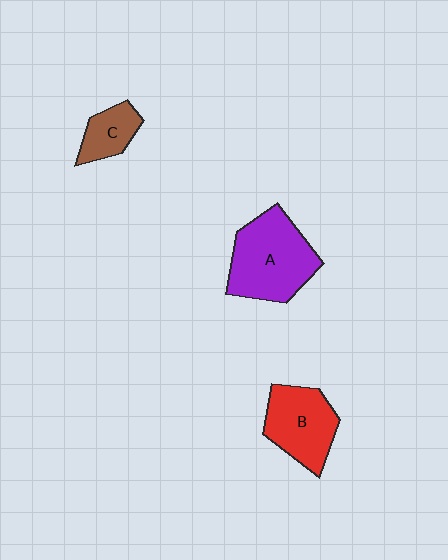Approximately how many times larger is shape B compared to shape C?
Approximately 1.9 times.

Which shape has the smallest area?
Shape C (brown).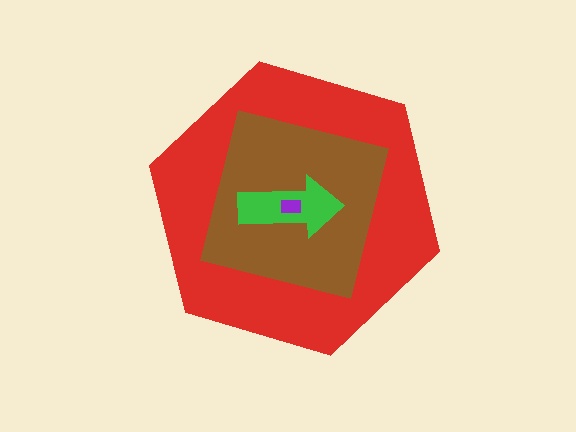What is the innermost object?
The purple rectangle.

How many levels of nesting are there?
4.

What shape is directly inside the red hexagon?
The brown square.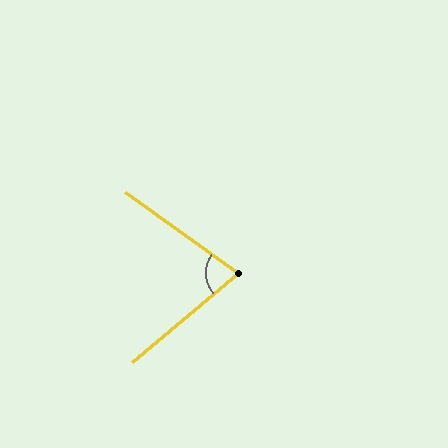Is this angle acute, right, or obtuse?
It is acute.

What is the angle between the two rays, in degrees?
Approximately 76 degrees.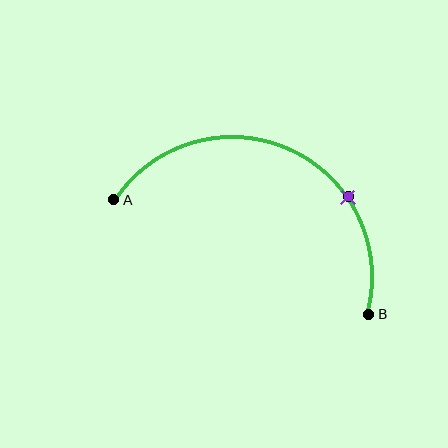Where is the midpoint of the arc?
The arc midpoint is the point on the curve farthest from the straight line joining A and B. It sits above that line.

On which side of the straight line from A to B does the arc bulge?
The arc bulges above the straight line connecting A and B.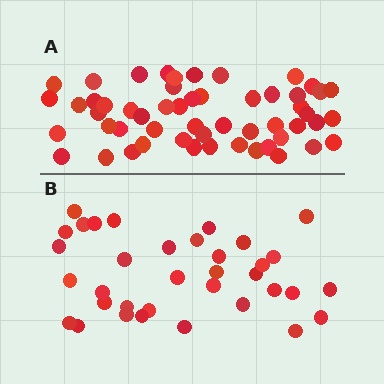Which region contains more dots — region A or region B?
Region A (the top region) has more dots.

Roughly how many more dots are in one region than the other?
Region A has approximately 20 more dots than region B.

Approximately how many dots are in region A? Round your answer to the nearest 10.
About 50 dots. (The exact count is 54, which rounds to 50.)